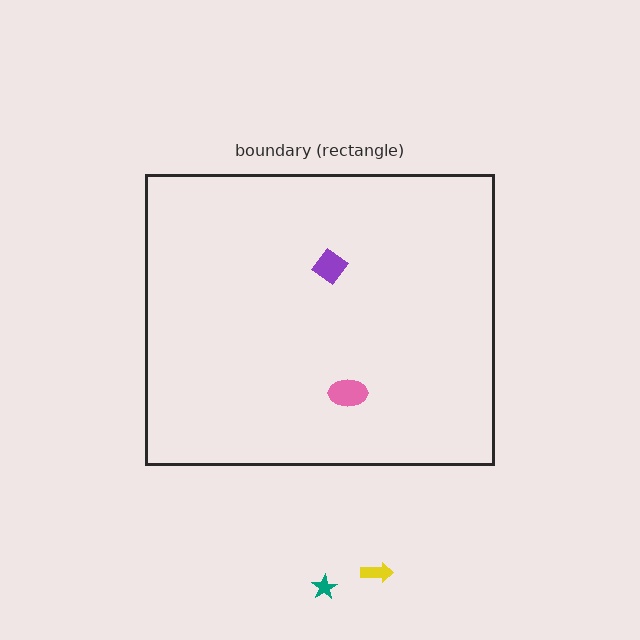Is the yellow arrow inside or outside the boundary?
Outside.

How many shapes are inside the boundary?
2 inside, 2 outside.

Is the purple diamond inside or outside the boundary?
Inside.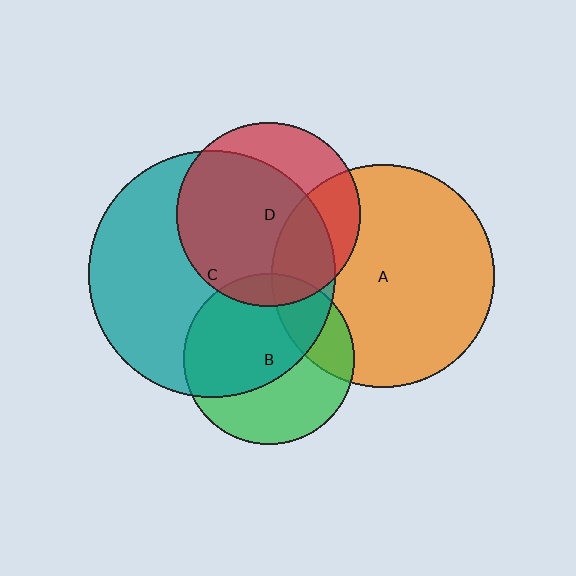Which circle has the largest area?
Circle C (teal).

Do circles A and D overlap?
Yes.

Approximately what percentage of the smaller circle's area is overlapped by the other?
Approximately 30%.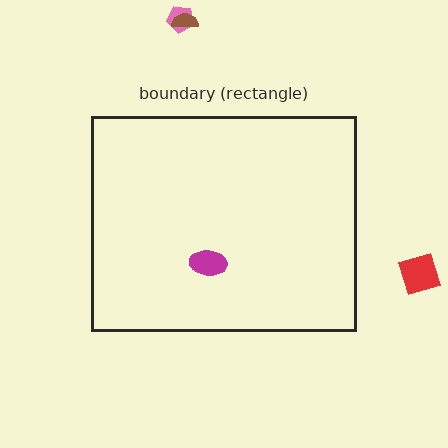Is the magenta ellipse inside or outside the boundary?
Inside.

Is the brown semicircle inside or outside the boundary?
Outside.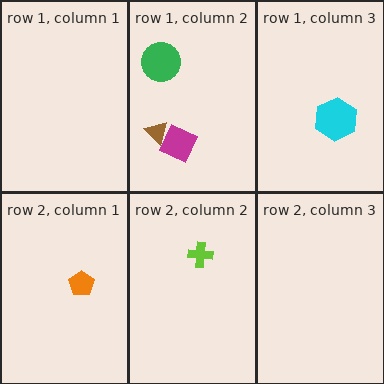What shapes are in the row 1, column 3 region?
The cyan hexagon.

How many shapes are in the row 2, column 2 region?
1.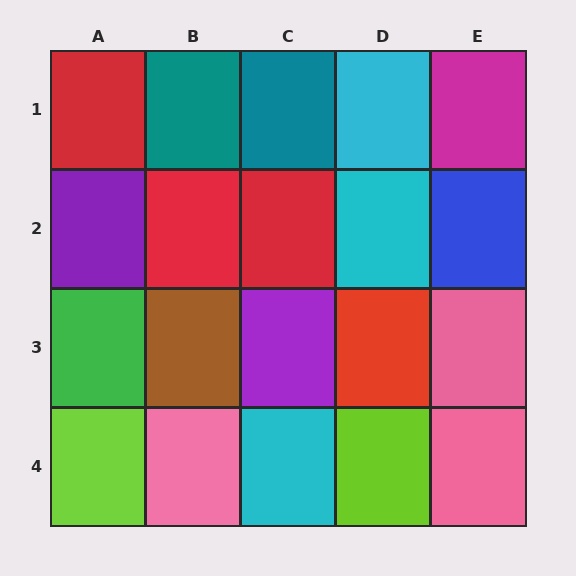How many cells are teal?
2 cells are teal.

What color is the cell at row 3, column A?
Green.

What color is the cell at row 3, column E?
Pink.